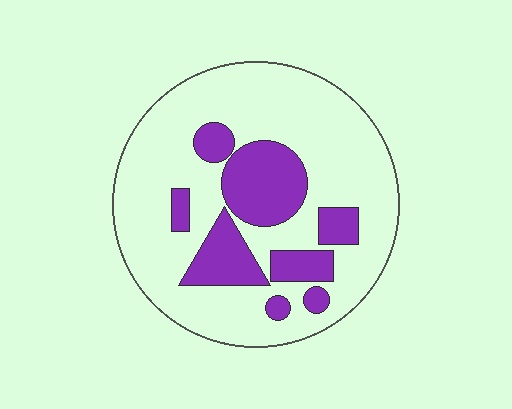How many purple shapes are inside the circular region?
8.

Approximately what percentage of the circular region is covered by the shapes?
Approximately 25%.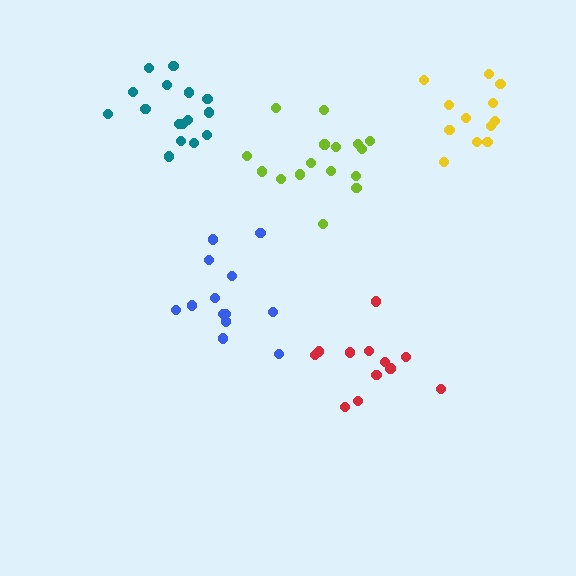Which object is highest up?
The yellow cluster is topmost.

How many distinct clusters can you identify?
There are 5 distinct clusters.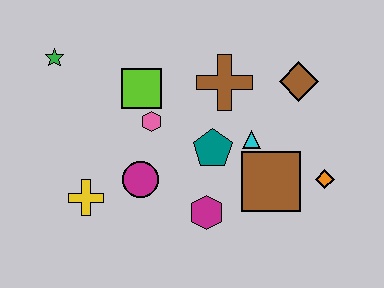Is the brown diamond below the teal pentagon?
No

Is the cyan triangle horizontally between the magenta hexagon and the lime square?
No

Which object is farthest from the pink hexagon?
The orange diamond is farthest from the pink hexagon.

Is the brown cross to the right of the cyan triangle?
No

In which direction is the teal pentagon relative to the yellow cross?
The teal pentagon is to the right of the yellow cross.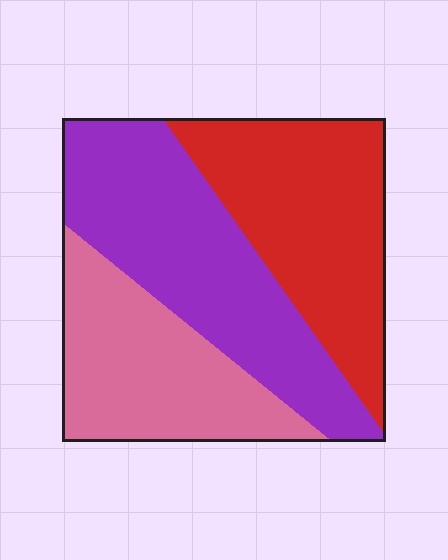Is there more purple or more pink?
Purple.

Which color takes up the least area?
Pink, at roughly 30%.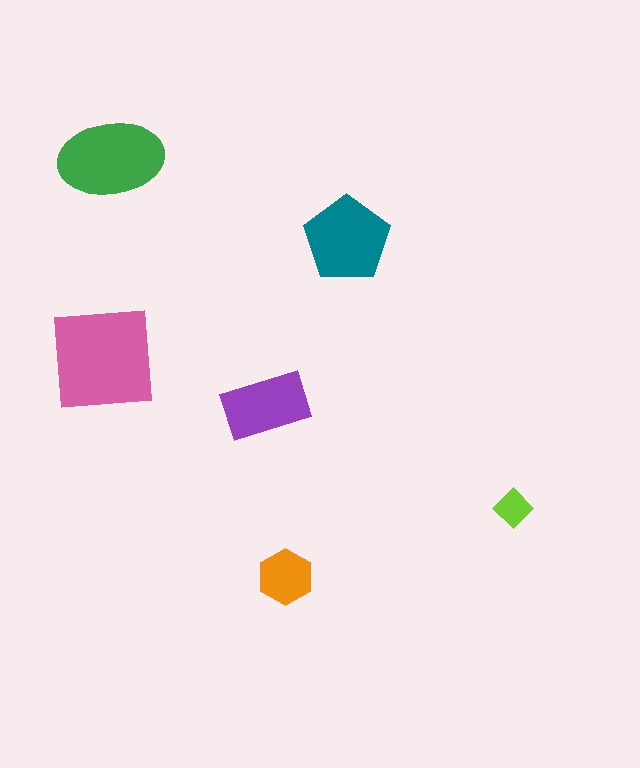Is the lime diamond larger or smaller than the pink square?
Smaller.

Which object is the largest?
The pink square.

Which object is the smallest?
The lime diamond.